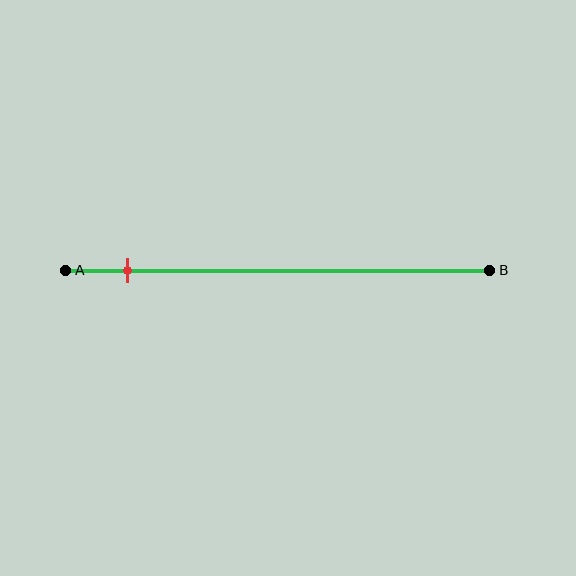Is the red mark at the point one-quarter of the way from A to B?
No, the mark is at about 15% from A, not at the 25% one-quarter point.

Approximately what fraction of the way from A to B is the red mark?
The red mark is approximately 15% of the way from A to B.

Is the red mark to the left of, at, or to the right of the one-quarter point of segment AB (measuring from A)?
The red mark is to the left of the one-quarter point of segment AB.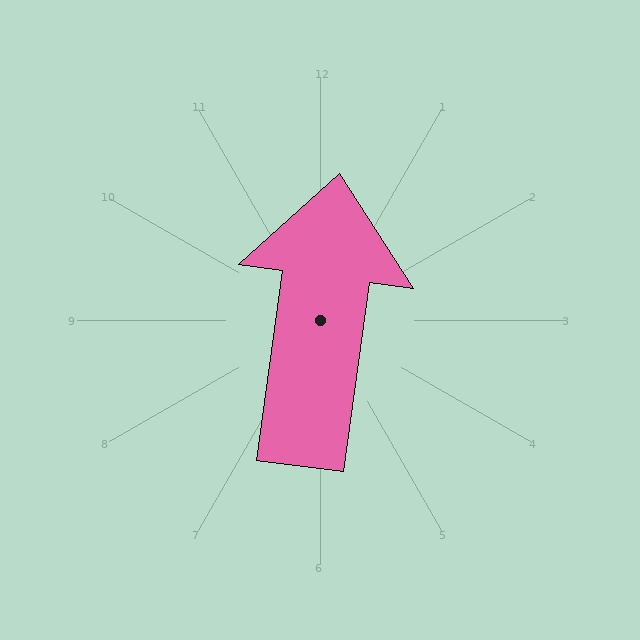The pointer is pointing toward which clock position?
Roughly 12 o'clock.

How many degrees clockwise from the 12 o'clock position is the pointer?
Approximately 8 degrees.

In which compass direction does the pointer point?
North.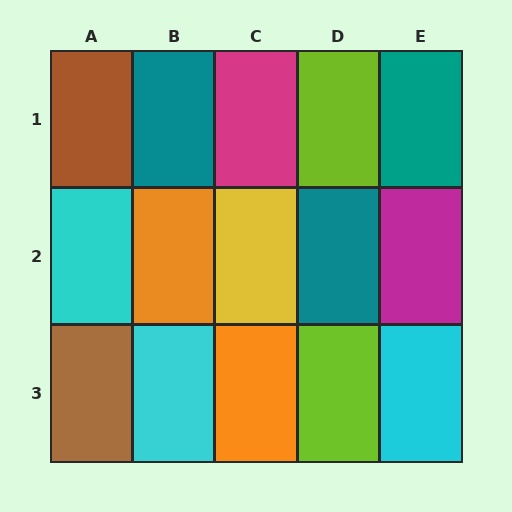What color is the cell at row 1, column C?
Magenta.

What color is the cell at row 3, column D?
Lime.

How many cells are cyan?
3 cells are cyan.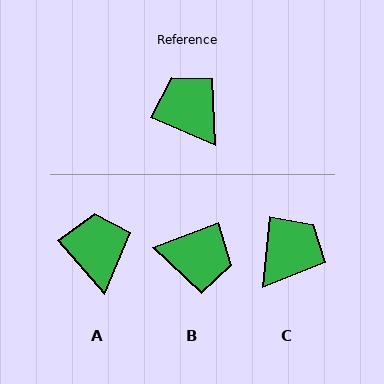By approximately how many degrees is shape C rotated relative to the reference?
Approximately 72 degrees clockwise.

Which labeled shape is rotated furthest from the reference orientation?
B, about 136 degrees away.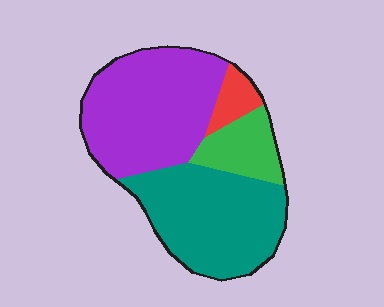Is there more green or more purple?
Purple.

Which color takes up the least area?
Red, at roughly 5%.